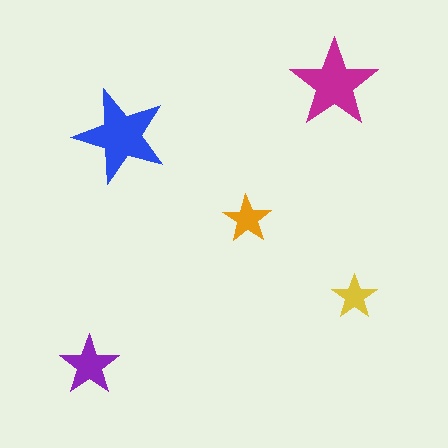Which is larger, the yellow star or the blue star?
The blue one.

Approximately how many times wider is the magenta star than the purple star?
About 1.5 times wider.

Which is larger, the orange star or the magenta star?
The magenta one.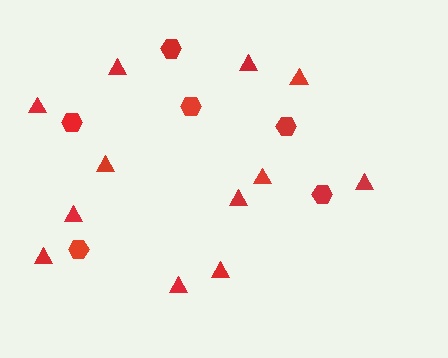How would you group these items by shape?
There are 2 groups: one group of hexagons (6) and one group of triangles (12).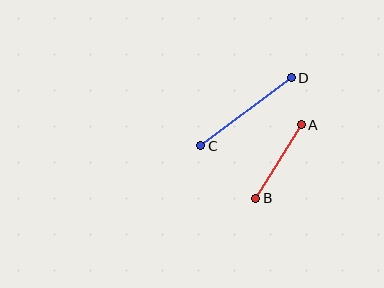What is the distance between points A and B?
The distance is approximately 87 pixels.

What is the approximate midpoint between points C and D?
The midpoint is at approximately (246, 112) pixels.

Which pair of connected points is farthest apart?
Points C and D are farthest apart.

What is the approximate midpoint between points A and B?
The midpoint is at approximately (279, 161) pixels.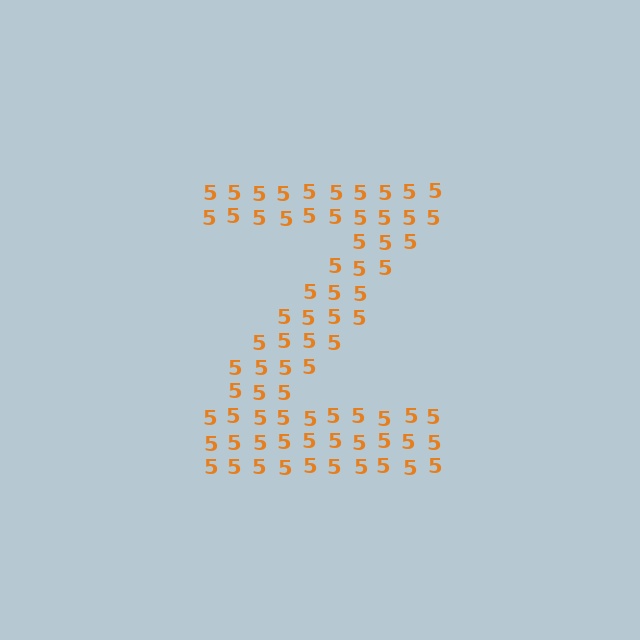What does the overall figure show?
The overall figure shows the letter Z.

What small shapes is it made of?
It is made of small digit 5's.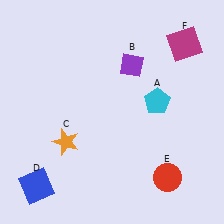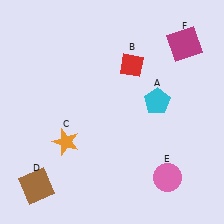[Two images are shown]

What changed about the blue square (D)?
In Image 1, D is blue. In Image 2, it changed to brown.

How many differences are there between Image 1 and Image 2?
There are 3 differences between the two images.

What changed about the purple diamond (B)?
In Image 1, B is purple. In Image 2, it changed to red.